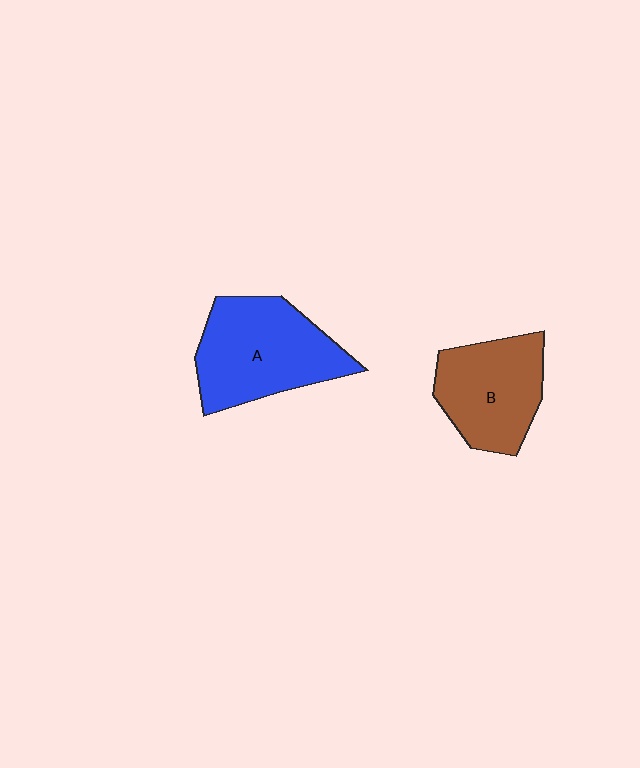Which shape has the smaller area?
Shape B (brown).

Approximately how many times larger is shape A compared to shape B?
Approximately 1.2 times.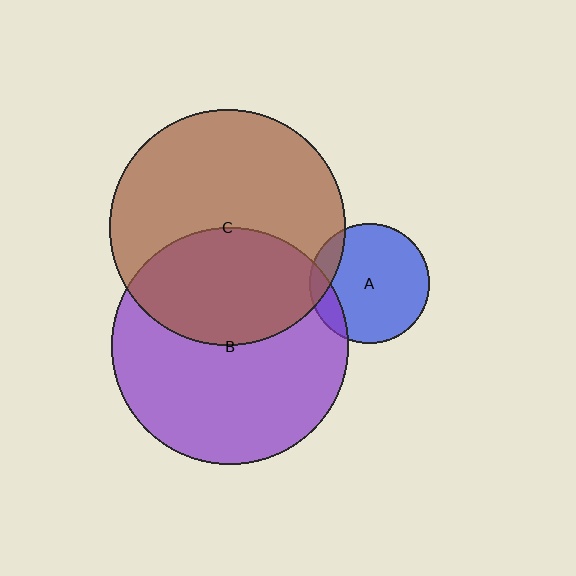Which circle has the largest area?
Circle B (purple).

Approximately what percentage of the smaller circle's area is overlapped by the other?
Approximately 15%.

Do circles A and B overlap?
Yes.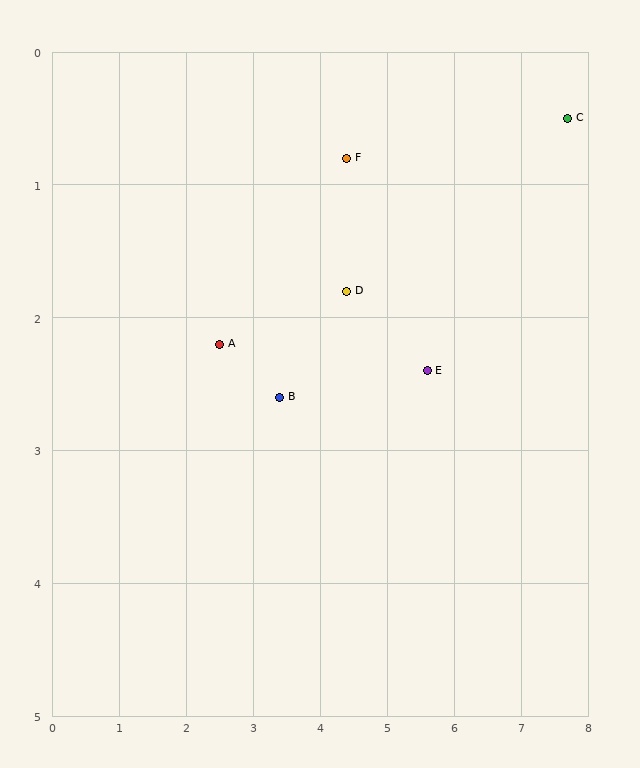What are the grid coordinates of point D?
Point D is at approximately (4.4, 1.8).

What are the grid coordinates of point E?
Point E is at approximately (5.6, 2.4).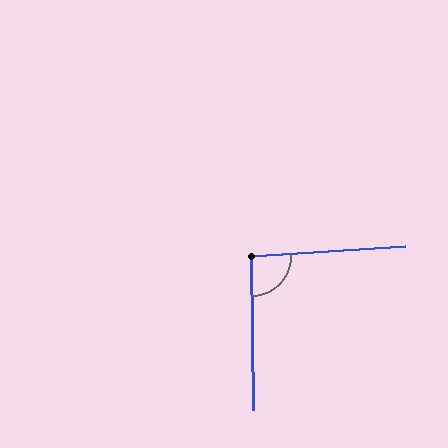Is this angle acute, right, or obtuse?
It is approximately a right angle.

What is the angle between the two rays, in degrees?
Approximately 93 degrees.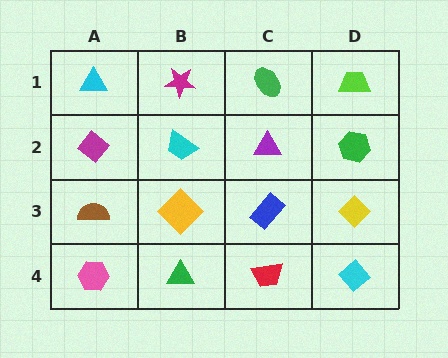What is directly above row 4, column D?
A yellow diamond.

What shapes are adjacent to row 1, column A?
A magenta diamond (row 2, column A), a magenta star (row 1, column B).